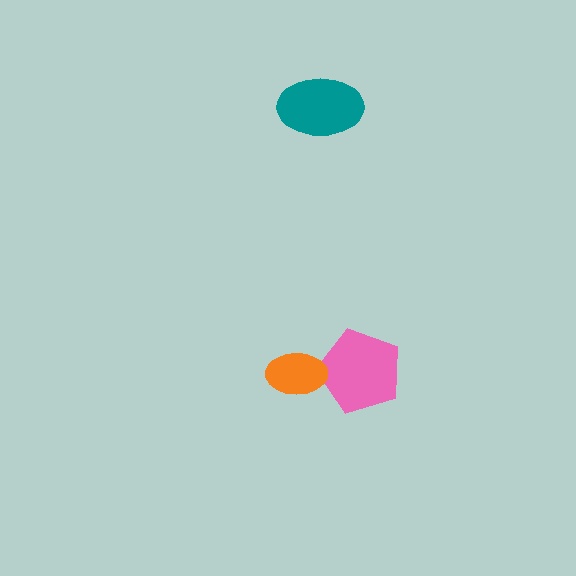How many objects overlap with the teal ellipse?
0 objects overlap with the teal ellipse.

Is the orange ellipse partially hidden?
No, no other shape covers it.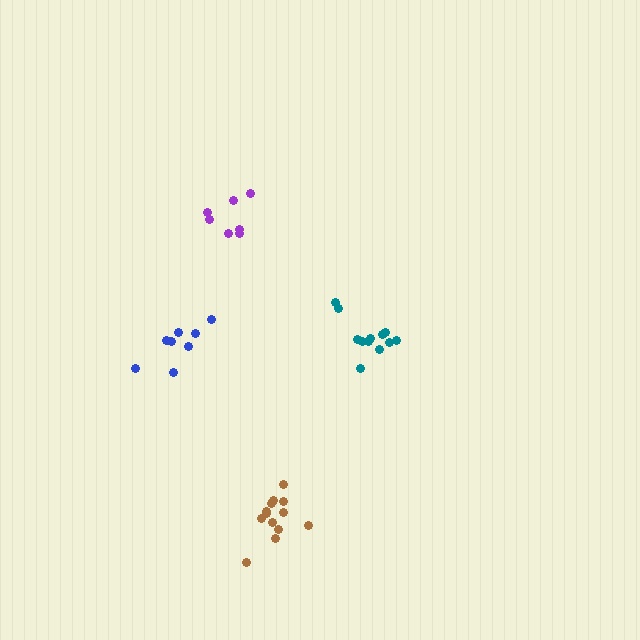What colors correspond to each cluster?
The clusters are colored: blue, purple, brown, teal.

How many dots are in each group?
Group 1: 8 dots, Group 2: 7 dots, Group 3: 13 dots, Group 4: 12 dots (40 total).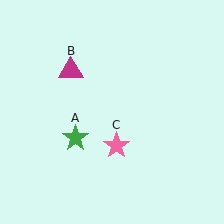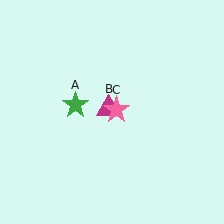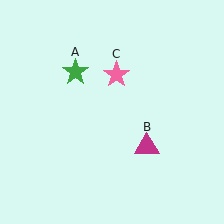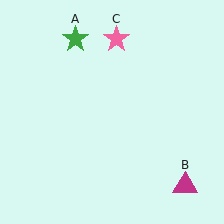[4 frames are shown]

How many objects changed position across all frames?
3 objects changed position: green star (object A), magenta triangle (object B), pink star (object C).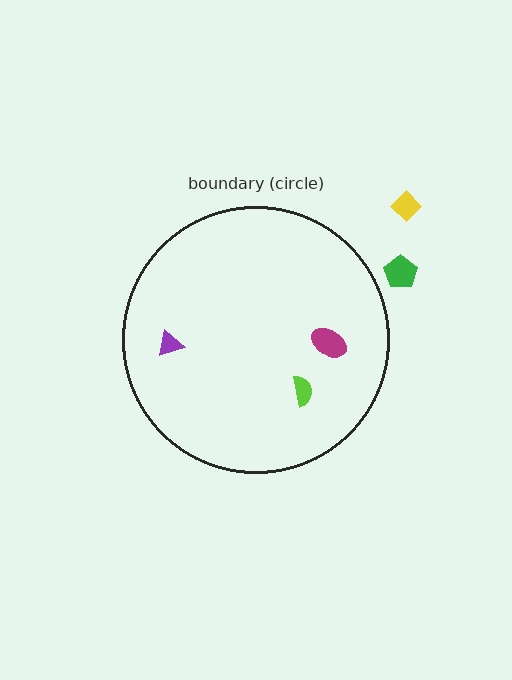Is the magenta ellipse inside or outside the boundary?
Inside.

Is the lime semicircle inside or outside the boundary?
Inside.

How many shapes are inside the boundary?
3 inside, 2 outside.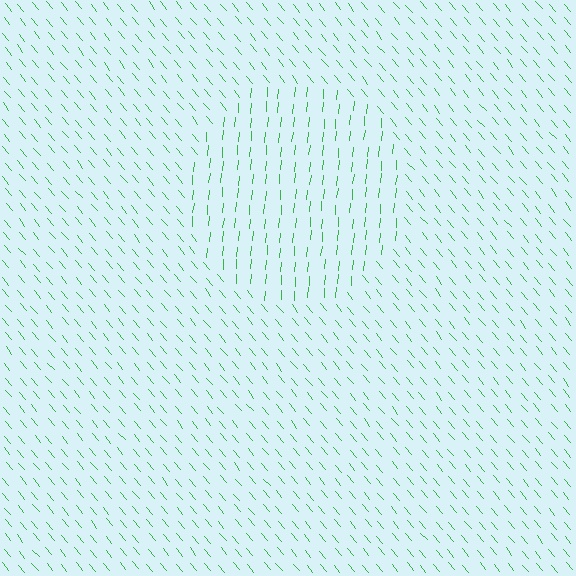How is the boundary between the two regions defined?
The boundary is defined purely by a change in line orientation (approximately 45 degrees difference). All lines are the same color and thickness.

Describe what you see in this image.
The image is filled with small green line segments. A circle region in the image has lines oriented differently from the surrounding lines, creating a visible texture boundary.